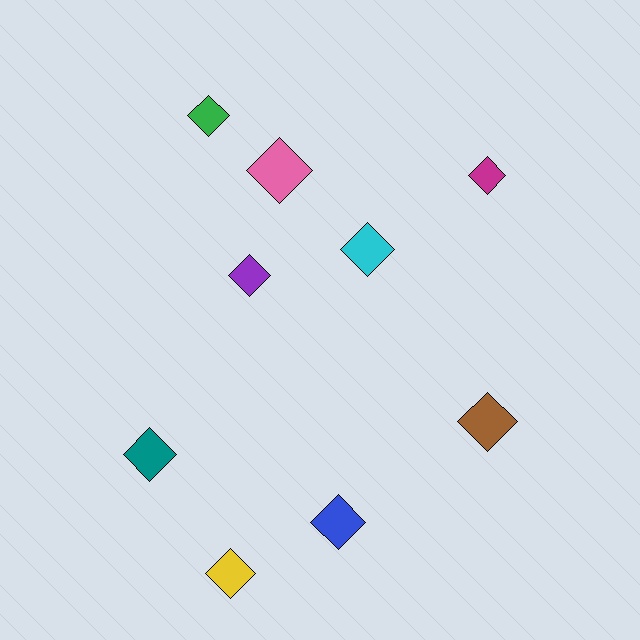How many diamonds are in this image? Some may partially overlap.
There are 9 diamonds.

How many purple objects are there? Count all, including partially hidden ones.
There is 1 purple object.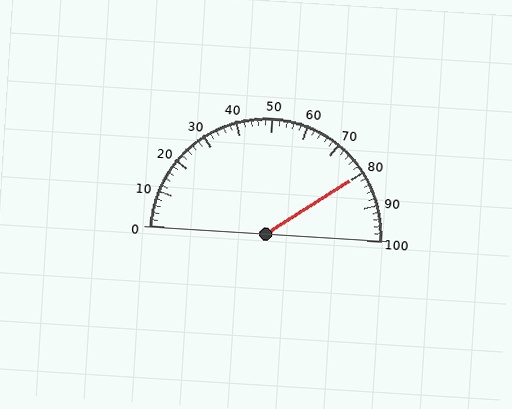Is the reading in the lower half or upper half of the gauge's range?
The reading is in the upper half of the range (0 to 100).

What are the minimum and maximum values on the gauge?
The gauge ranges from 0 to 100.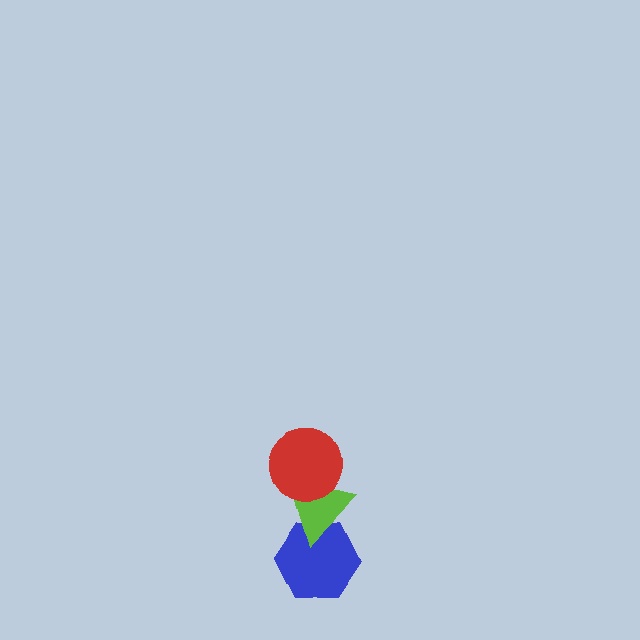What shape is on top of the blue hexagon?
The lime triangle is on top of the blue hexagon.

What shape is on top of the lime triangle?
The red circle is on top of the lime triangle.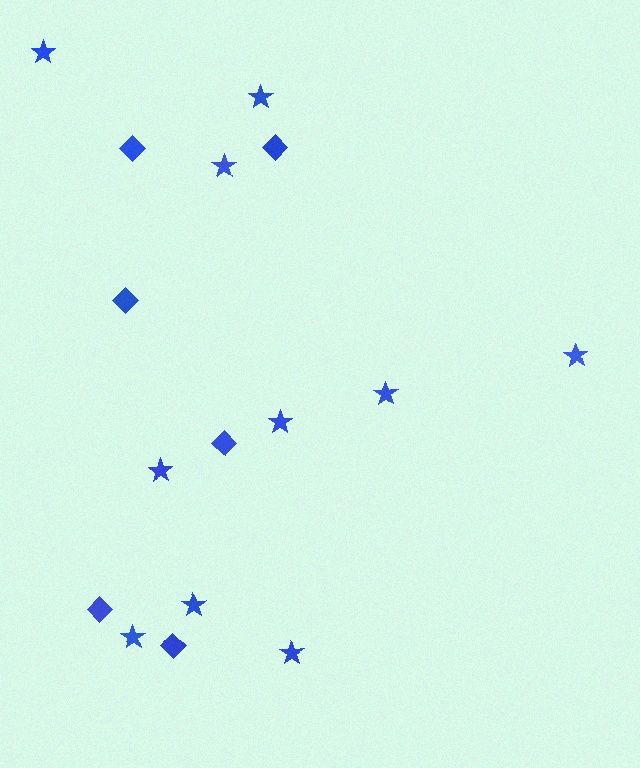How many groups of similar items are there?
There are 2 groups: one group of stars (10) and one group of diamonds (6).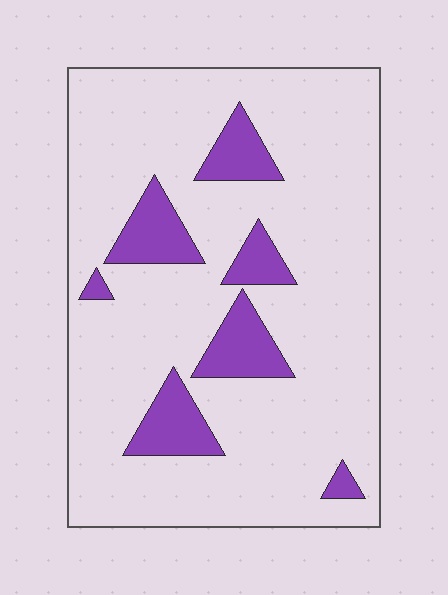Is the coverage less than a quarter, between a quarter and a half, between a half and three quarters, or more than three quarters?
Less than a quarter.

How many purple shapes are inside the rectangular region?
7.